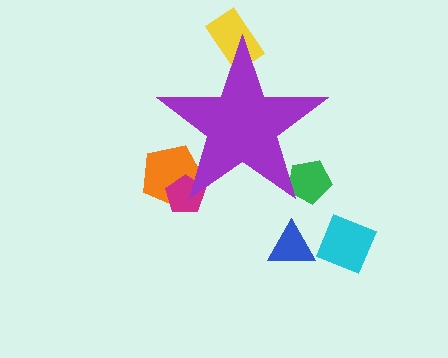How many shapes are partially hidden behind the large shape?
4 shapes are partially hidden.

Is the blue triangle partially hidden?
No, the blue triangle is fully visible.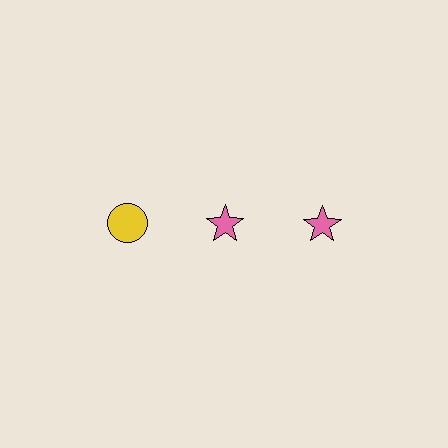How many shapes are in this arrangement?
There are 3 shapes arranged in a grid pattern.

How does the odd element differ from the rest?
It differs in both color (yellow instead of pink) and shape (circle instead of star).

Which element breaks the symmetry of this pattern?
The yellow circle in the top row, leftmost column breaks the symmetry. All other shapes are pink stars.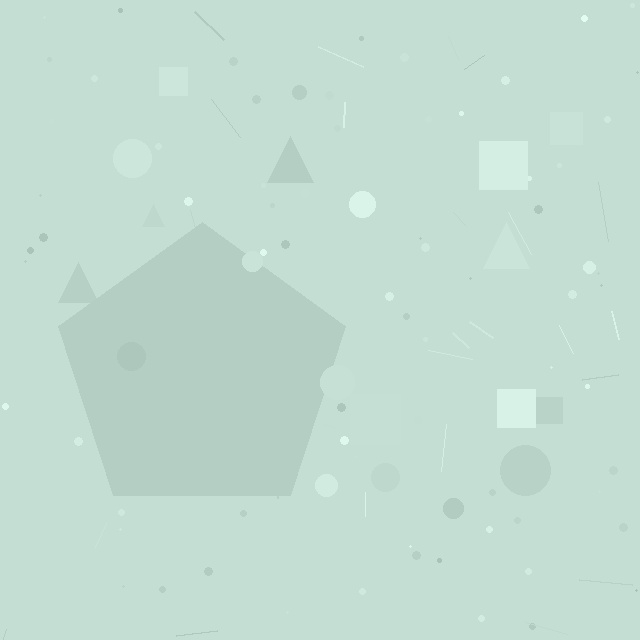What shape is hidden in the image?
A pentagon is hidden in the image.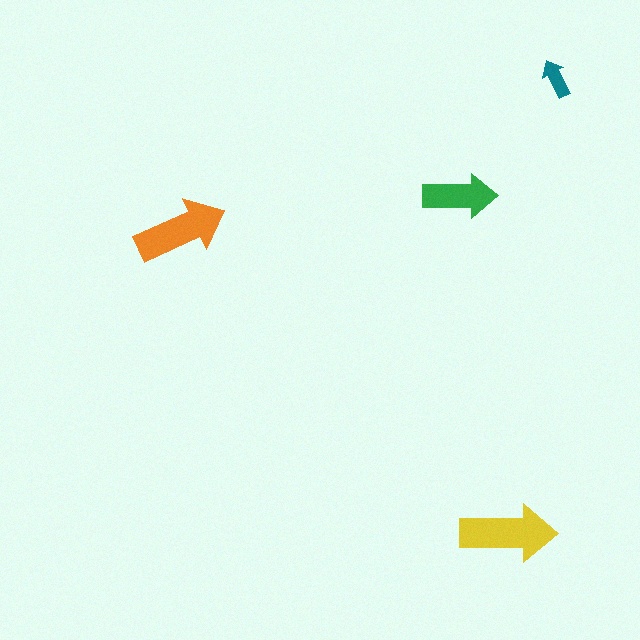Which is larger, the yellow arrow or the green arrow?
The yellow one.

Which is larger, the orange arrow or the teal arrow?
The orange one.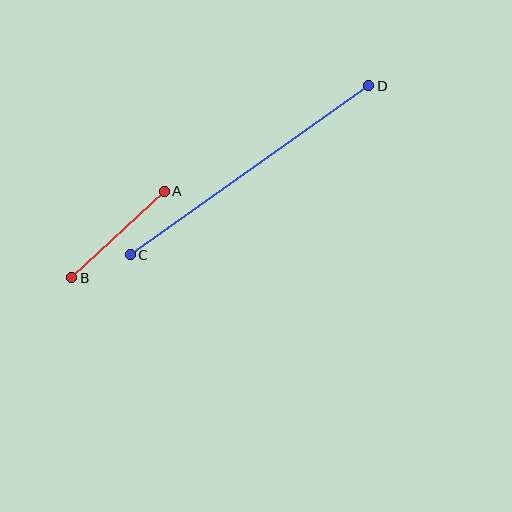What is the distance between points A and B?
The distance is approximately 127 pixels.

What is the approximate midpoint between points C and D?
The midpoint is at approximately (250, 170) pixels.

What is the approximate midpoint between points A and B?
The midpoint is at approximately (118, 234) pixels.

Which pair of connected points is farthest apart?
Points C and D are farthest apart.